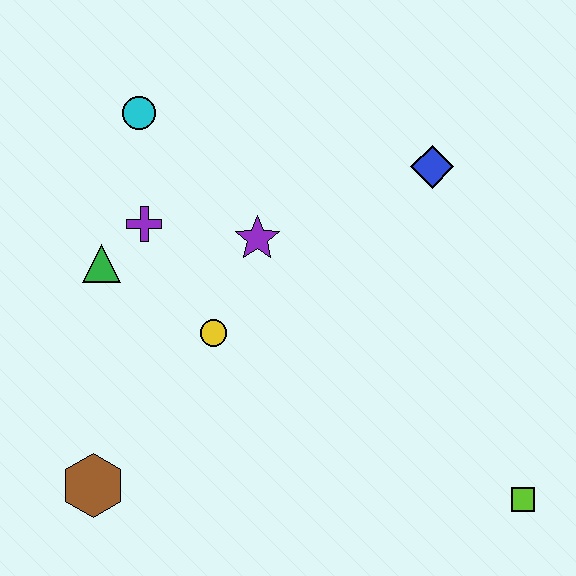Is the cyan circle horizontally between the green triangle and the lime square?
Yes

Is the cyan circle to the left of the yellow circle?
Yes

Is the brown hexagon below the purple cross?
Yes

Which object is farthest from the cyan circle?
The lime square is farthest from the cyan circle.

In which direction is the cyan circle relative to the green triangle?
The cyan circle is above the green triangle.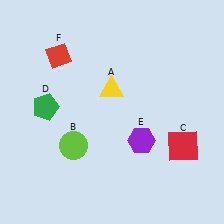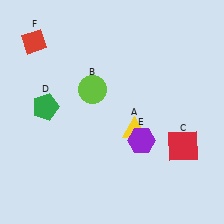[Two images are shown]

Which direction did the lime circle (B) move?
The lime circle (B) moved up.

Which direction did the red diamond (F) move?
The red diamond (F) moved left.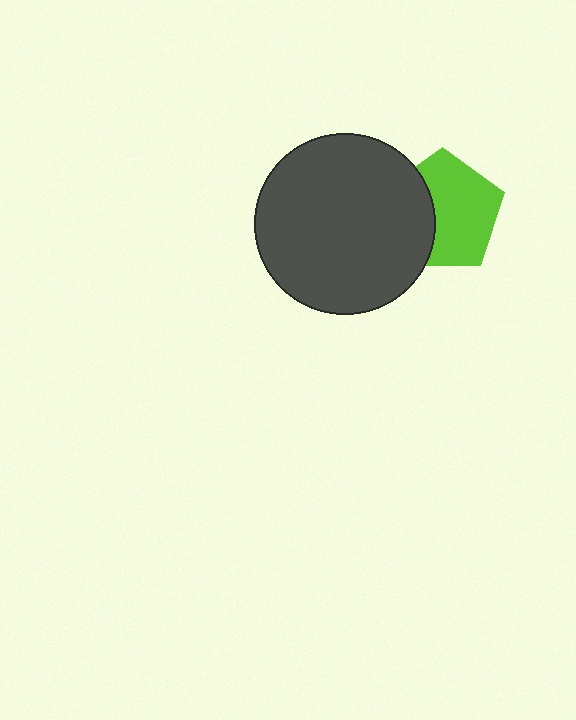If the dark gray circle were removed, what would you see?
You would see the complete lime pentagon.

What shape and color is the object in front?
The object in front is a dark gray circle.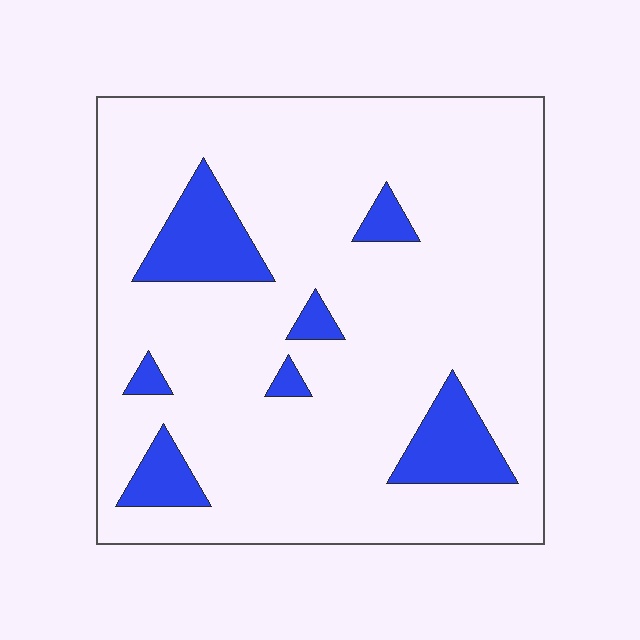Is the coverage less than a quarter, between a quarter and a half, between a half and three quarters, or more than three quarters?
Less than a quarter.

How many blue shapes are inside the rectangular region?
7.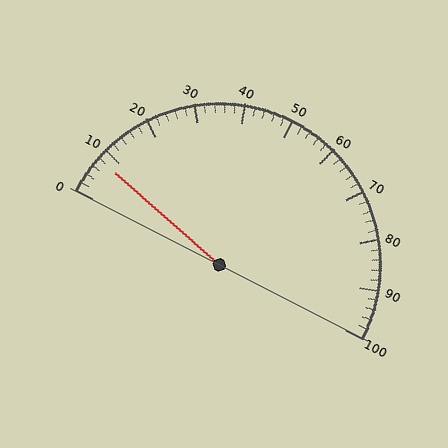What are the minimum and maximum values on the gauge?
The gauge ranges from 0 to 100.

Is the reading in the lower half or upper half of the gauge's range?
The reading is in the lower half of the range (0 to 100).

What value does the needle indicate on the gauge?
The needle indicates approximately 8.